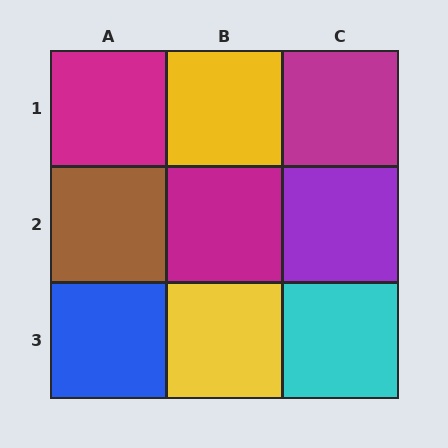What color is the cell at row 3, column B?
Yellow.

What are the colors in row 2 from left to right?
Brown, magenta, purple.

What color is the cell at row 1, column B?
Yellow.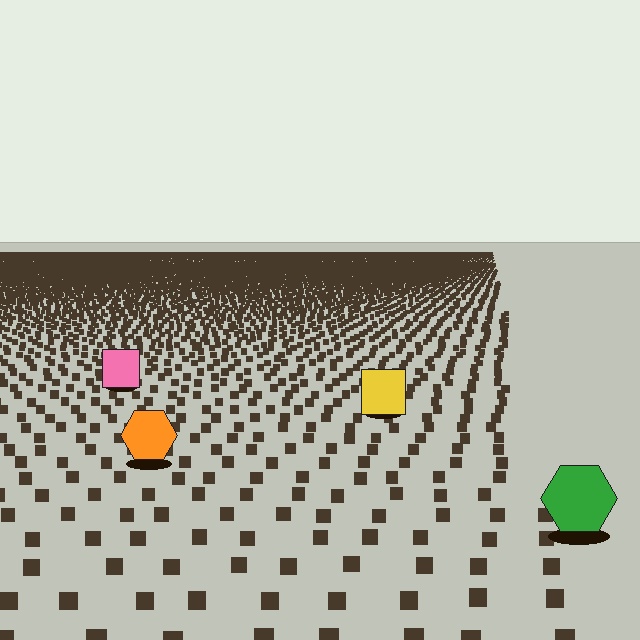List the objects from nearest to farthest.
From nearest to farthest: the green hexagon, the orange hexagon, the yellow square, the pink square.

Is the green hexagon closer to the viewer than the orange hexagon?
Yes. The green hexagon is closer — you can tell from the texture gradient: the ground texture is coarser near it.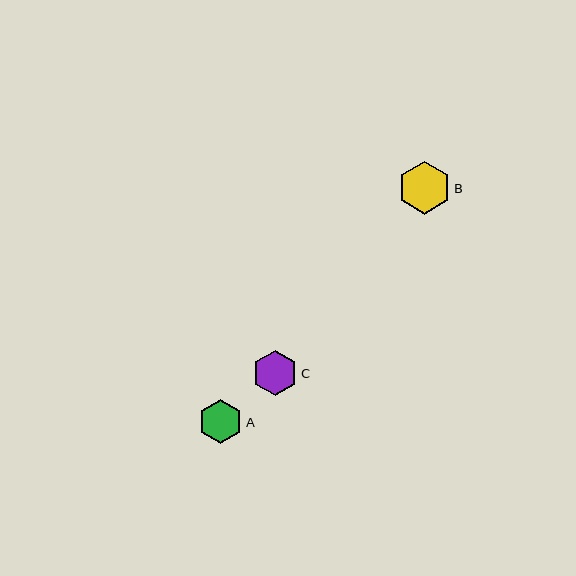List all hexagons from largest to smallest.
From largest to smallest: B, C, A.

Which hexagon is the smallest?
Hexagon A is the smallest with a size of approximately 44 pixels.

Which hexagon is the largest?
Hexagon B is the largest with a size of approximately 53 pixels.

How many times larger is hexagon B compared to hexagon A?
Hexagon B is approximately 1.2 times the size of hexagon A.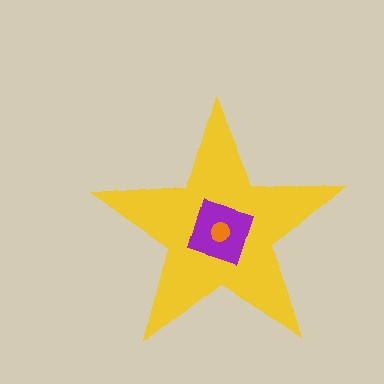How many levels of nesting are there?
3.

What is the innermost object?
The orange circle.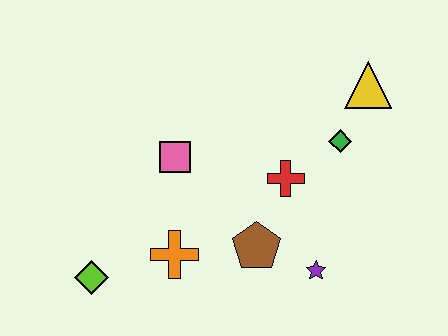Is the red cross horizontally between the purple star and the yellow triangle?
No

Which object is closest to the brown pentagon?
The purple star is closest to the brown pentagon.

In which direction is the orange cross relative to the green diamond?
The orange cross is to the left of the green diamond.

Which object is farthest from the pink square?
The yellow triangle is farthest from the pink square.